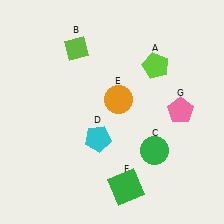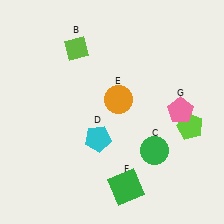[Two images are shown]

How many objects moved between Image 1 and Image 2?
1 object moved between the two images.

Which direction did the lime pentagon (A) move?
The lime pentagon (A) moved down.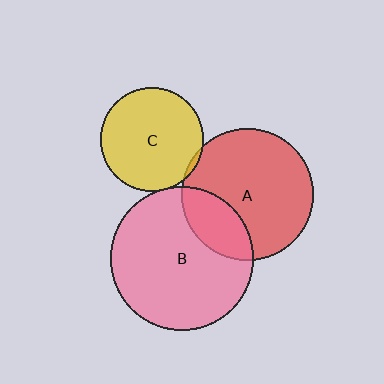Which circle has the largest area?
Circle B (pink).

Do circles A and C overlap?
Yes.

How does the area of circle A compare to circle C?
Approximately 1.6 times.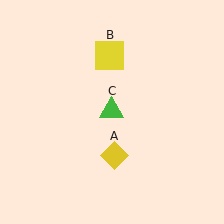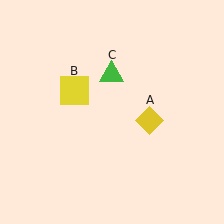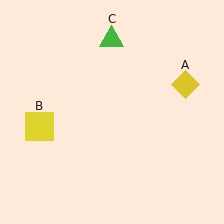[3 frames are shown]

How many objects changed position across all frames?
3 objects changed position: yellow diamond (object A), yellow square (object B), green triangle (object C).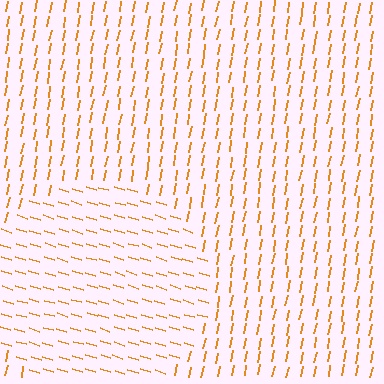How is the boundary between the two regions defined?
The boundary is defined purely by a change in line orientation (approximately 84 degrees difference). All lines are the same color and thickness.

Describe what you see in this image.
The image is filled with small orange line segments. A circle region in the image has lines oriented differently from the surrounding lines, creating a visible texture boundary.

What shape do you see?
I see a circle.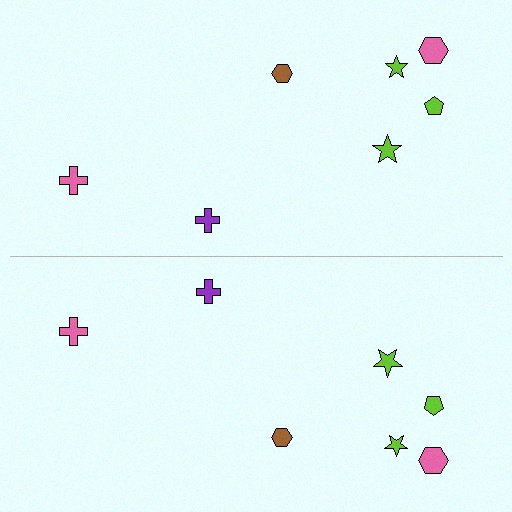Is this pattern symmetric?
Yes, this pattern has bilateral (reflection) symmetry.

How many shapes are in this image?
There are 14 shapes in this image.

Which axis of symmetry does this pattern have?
The pattern has a horizontal axis of symmetry running through the center of the image.